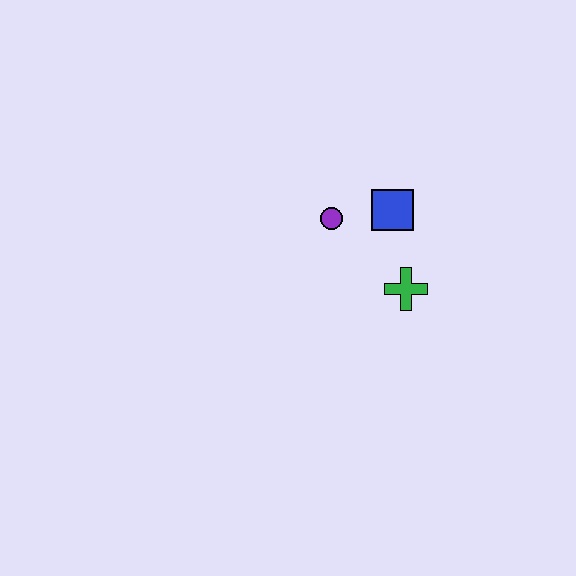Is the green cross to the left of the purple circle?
No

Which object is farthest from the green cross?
The purple circle is farthest from the green cross.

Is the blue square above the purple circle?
Yes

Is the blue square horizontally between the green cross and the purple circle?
Yes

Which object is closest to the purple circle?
The blue square is closest to the purple circle.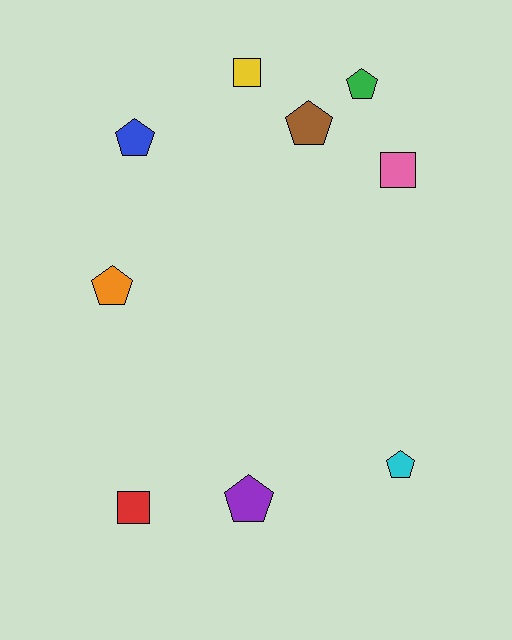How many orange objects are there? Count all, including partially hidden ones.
There is 1 orange object.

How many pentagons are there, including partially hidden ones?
There are 6 pentagons.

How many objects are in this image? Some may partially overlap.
There are 9 objects.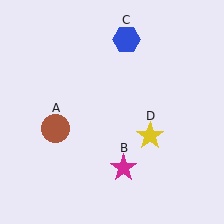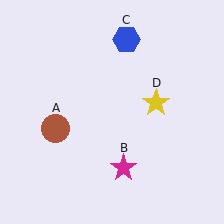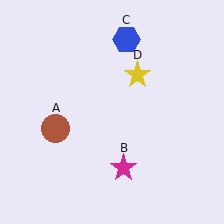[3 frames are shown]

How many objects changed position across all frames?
1 object changed position: yellow star (object D).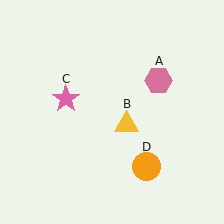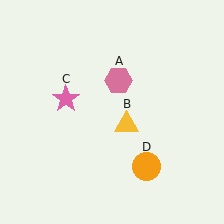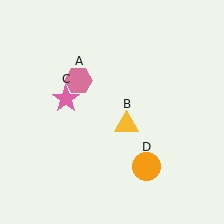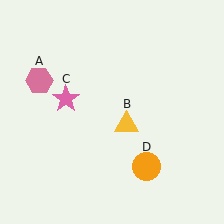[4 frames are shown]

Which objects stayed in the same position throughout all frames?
Yellow triangle (object B) and pink star (object C) and orange circle (object D) remained stationary.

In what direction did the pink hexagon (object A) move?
The pink hexagon (object A) moved left.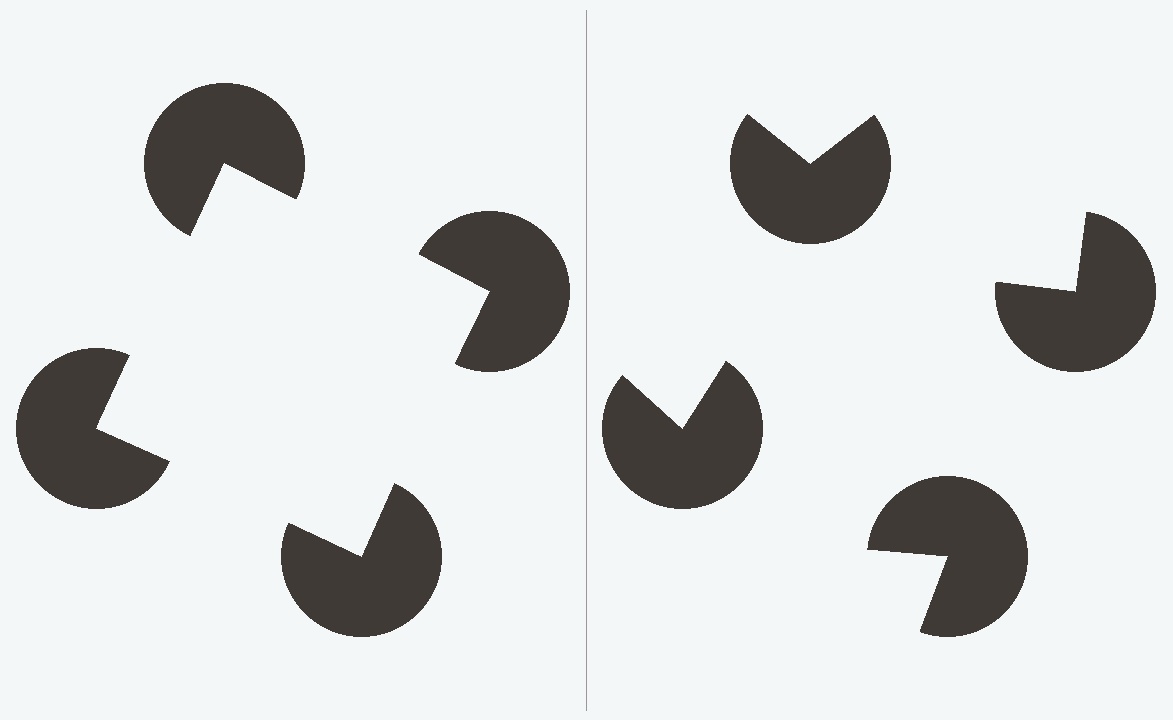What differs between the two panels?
The pac-man discs are positioned identically on both sides; only the wedge orientations differ. On the left they align to a square; on the right they are misaligned.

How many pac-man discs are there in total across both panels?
8 — 4 on each side.